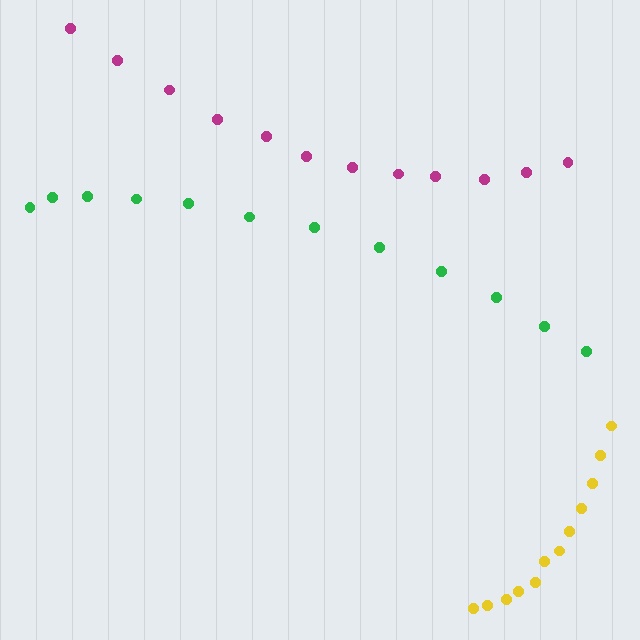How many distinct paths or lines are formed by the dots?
There are 3 distinct paths.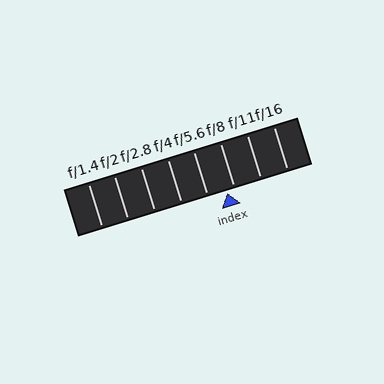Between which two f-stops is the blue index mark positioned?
The index mark is between f/5.6 and f/8.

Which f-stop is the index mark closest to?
The index mark is closest to f/8.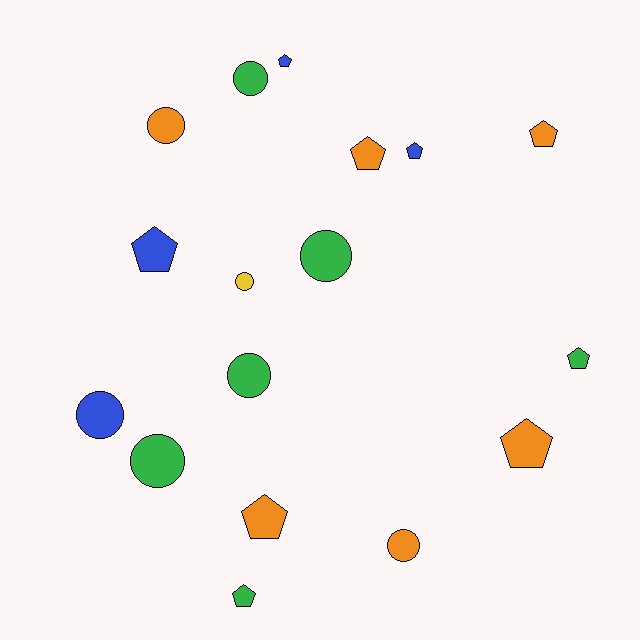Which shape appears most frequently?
Pentagon, with 9 objects.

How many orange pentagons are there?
There are 4 orange pentagons.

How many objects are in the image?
There are 17 objects.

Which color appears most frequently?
Green, with 6 objects.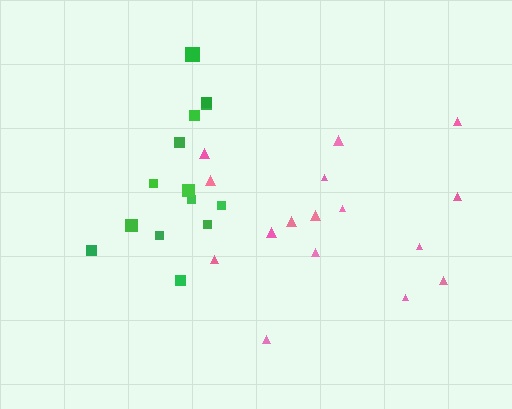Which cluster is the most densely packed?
Pink.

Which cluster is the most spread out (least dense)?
Green.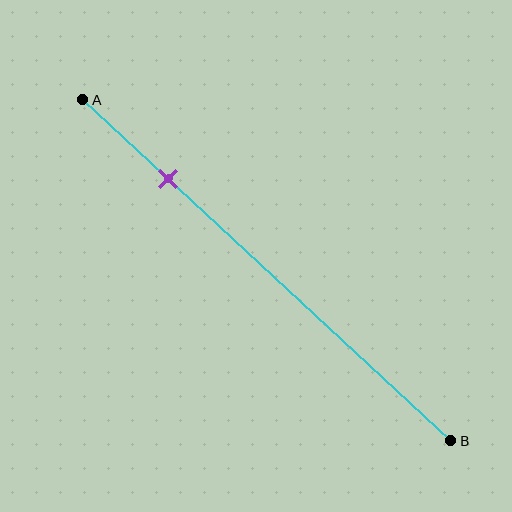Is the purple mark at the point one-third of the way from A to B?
No, the mark is at about 25% from A, not at the 33% one-third point.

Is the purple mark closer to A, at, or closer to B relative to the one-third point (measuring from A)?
The purple mark is closer to point A than the one-third point of segment AB.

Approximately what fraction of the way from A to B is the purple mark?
The purple mark is approximately 25% of the way from A to B.